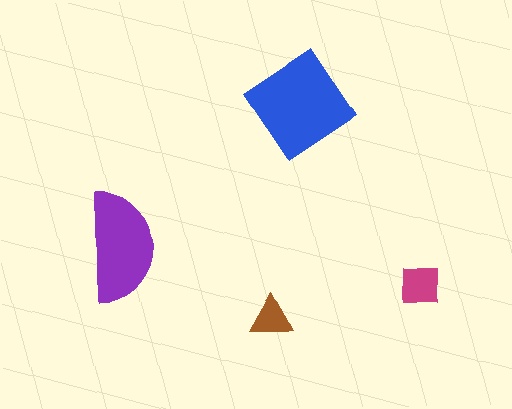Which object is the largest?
The blue diamond.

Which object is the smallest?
The brown triangle.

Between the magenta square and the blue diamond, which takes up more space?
The blue diamond.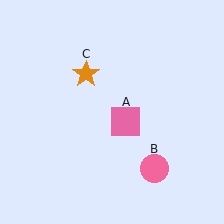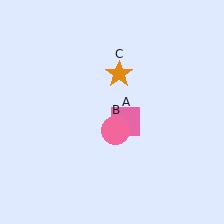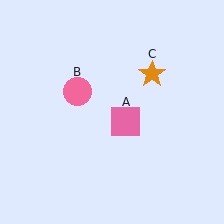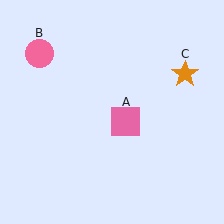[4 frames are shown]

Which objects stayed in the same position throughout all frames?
Pink square (object A) remained stationary.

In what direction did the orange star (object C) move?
The orange star (object C) moved right.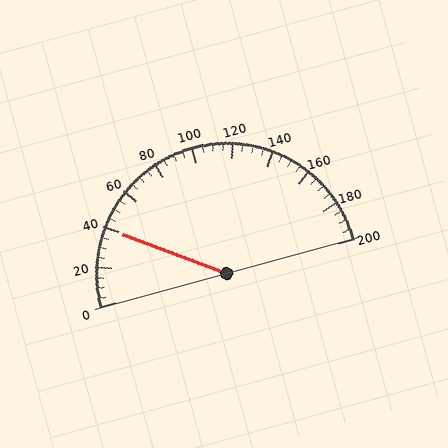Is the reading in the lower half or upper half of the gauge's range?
The reading is in the lower half of the range (0 to 200).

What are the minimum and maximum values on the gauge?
The gauge ranges from 0 to 200.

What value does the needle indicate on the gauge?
The needle indicates approximately 40.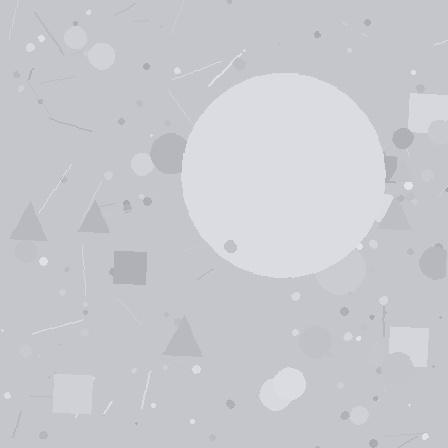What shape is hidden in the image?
A circle is hidden in the image.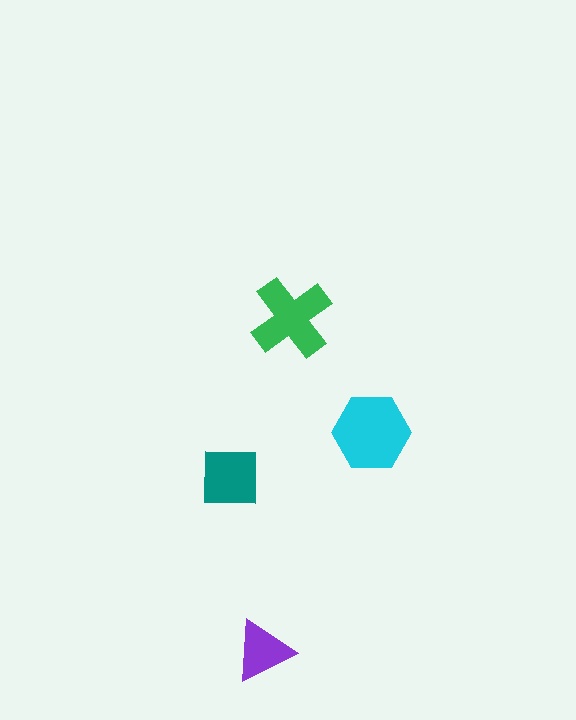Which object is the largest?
The cyan hexagon.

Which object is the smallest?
The purple triangle.